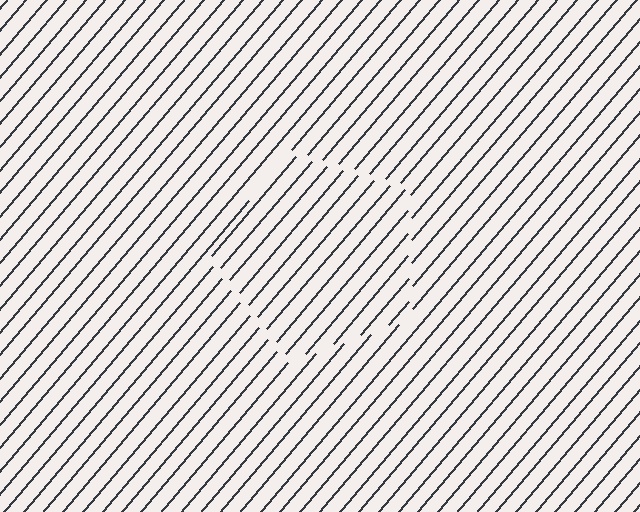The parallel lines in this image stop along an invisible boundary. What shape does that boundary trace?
An illusory pentagon. The interior of the shape contains the same grating, shifted by half a period — the contour is defined by the phase discontinuity where line-ends from the inner and outer gratings abut.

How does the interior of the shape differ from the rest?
The interior of the shape contains the same grating, shifted by half a period — the contour is defined by the phase discontinuity where line-ends from the inner and outer gratings abut.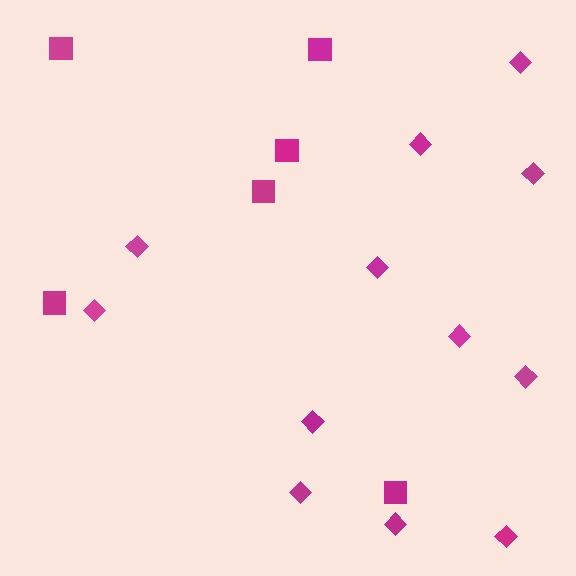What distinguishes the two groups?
There are 2 groups: one group of squares (6) and one group of diamonds (12).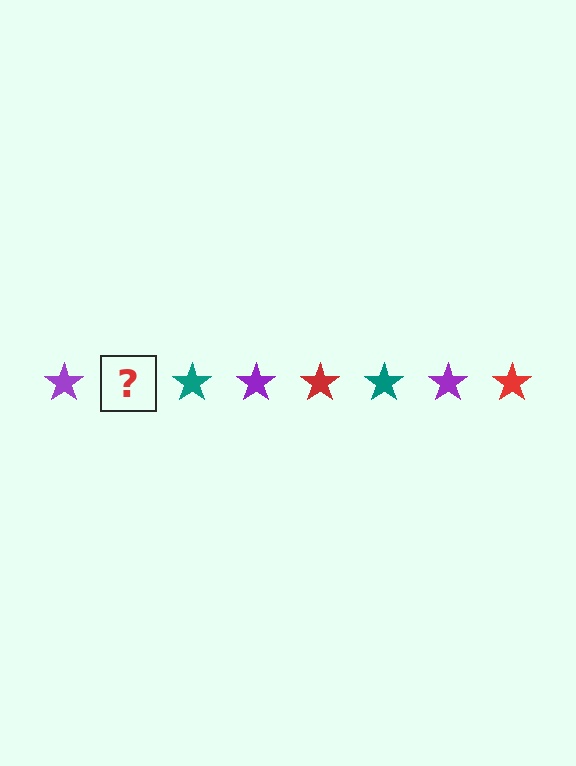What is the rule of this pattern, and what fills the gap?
The rule is that the pattern cycles through purple, red, teal stars. The gap should be filled with a red star.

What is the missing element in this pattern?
The missing element is a red star.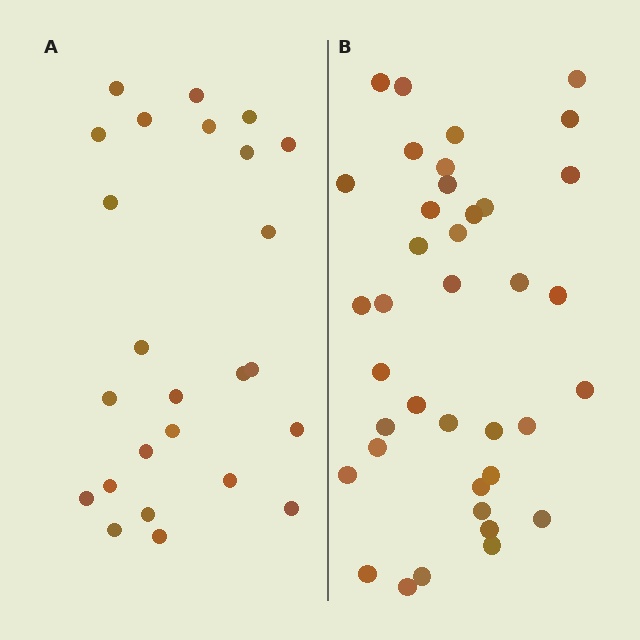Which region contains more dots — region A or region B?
Region B (the right region) has more dots.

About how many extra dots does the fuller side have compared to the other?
Region B has approximately 15 more dots than region A.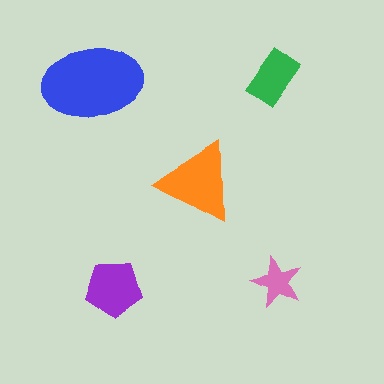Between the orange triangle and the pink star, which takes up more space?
The orange triangle.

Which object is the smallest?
The pink star.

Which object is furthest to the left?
The blue ellipse is leftmost.